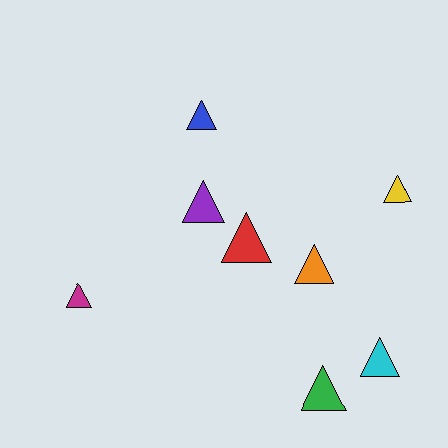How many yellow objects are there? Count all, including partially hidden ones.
There is 1 yellow object.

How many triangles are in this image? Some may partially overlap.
There are 8 triangles.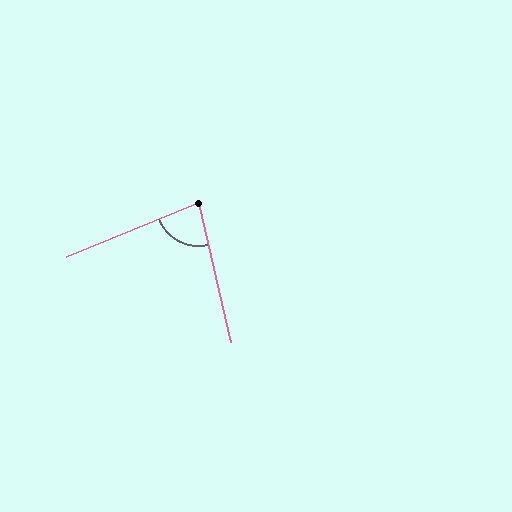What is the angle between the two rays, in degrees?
Approximately 81 degrees.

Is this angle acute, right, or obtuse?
It is acute.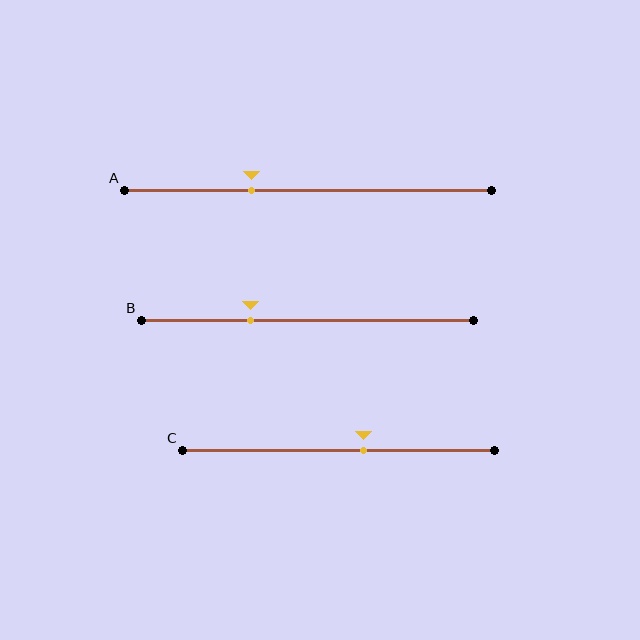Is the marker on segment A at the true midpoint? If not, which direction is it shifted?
No, the marker on segment A is shifted to the left by about 15% of the segment length.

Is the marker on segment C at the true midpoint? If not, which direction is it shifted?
No, the marker on segment C is shifted to the right by about 8% of the segment length.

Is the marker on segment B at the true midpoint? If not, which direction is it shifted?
No, the marker on segment B is shifted to the left by about 17% of the segment length.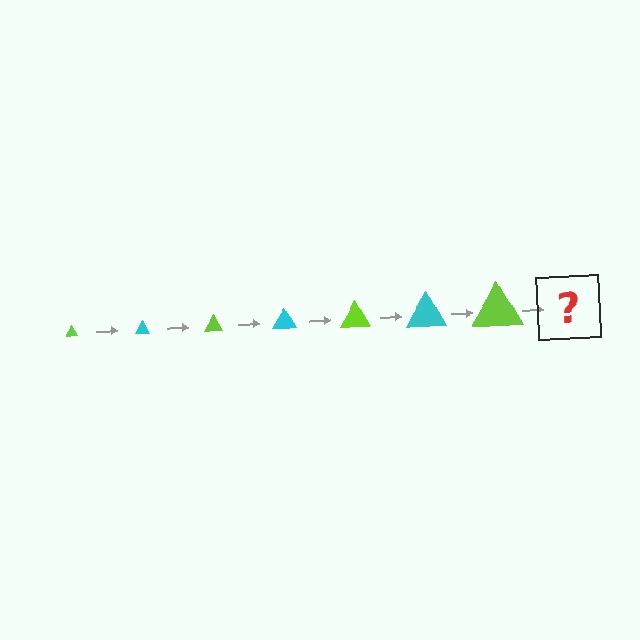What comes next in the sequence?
The next element should be a cyan triangle, larger than the previous one.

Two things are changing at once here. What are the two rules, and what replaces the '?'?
The two rules are that the triangle grows larger each step and the color cycles through lime and cyan. The '?' should be a cyan triangle, larger than the previous one.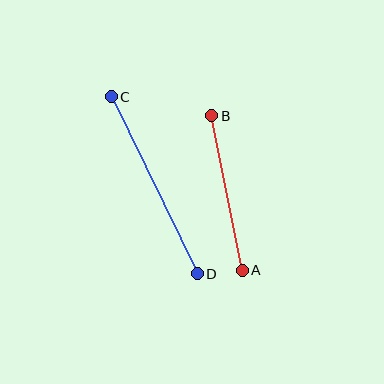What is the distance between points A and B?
The distance is approximately 157 pixels.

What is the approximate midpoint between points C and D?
The midpoint is at approximately (154, 185) pixels.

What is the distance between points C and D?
The distance is approximately 197 pixels.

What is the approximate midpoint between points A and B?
The midpoint is at approximately (227, 193) pixels.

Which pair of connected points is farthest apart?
Points C and D are farthest apart.